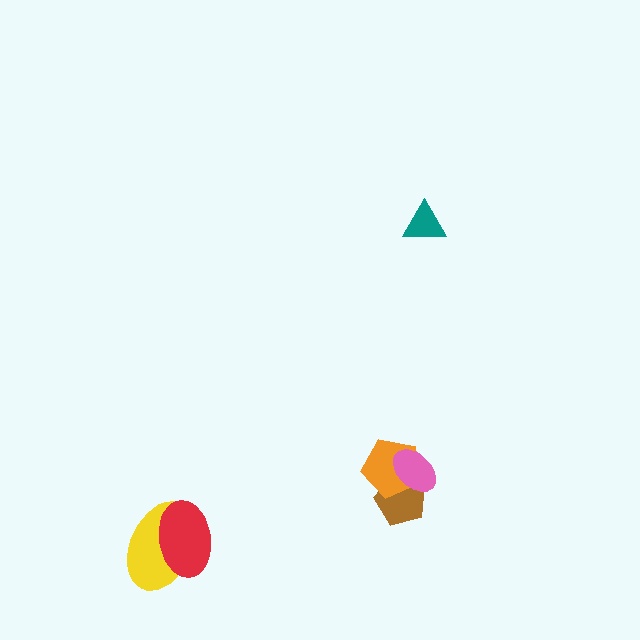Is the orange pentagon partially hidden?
Yes, it is partially covered by another shape.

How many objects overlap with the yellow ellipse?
1 object overlaps with the yellow ellipse.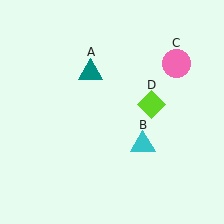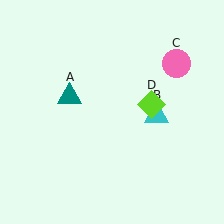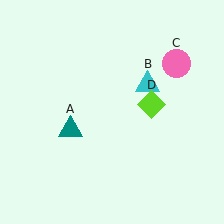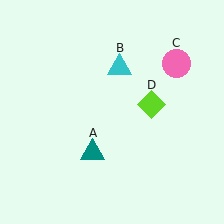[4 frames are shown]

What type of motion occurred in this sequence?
The teal triangle (object A), cyan triangle (object B) rotated counterclockwise around the center of the scene.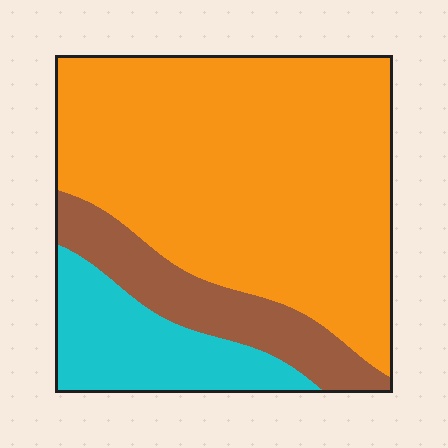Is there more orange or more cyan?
Orange.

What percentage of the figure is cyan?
Cyan takes up about one sixth (1/6) of the figure.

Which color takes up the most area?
Orange, at roughly 65%.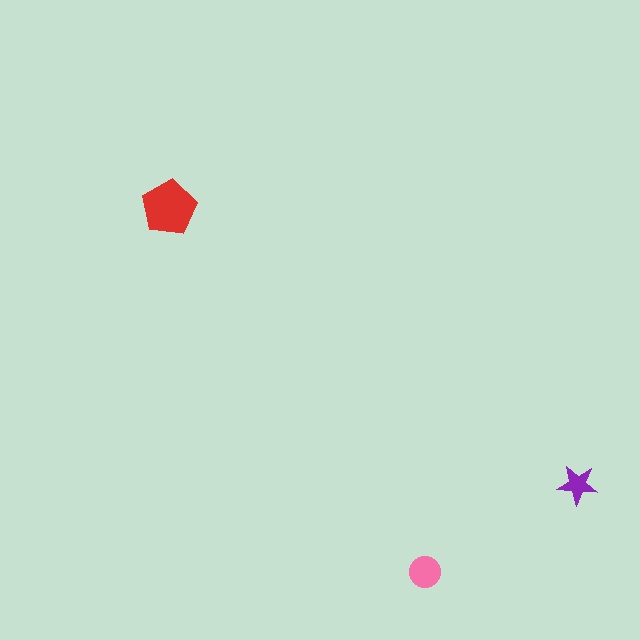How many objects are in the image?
There are 3 objects in the image.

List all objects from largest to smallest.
The red pentagon, the pink circle, the purple star.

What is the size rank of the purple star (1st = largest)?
3rd.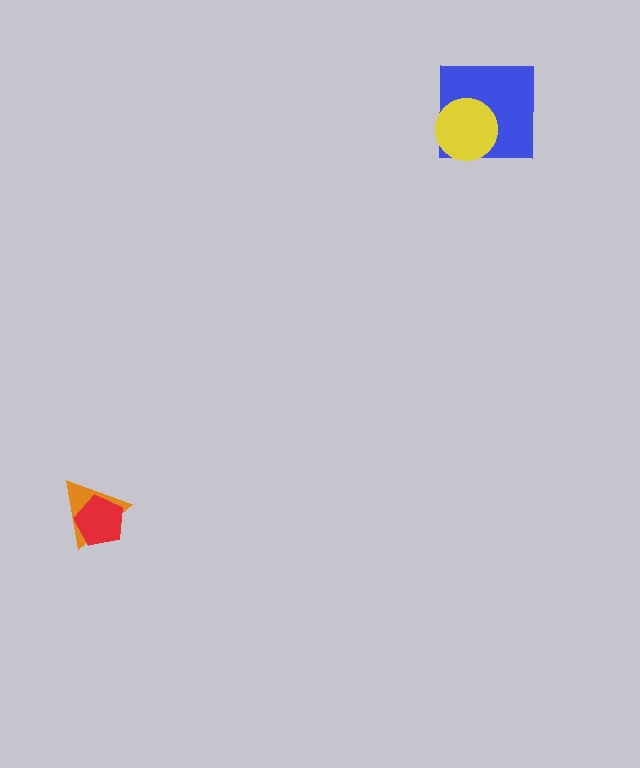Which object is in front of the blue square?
The yellow circle is in front of the blue square.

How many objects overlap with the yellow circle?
1 object overlaps with the yellow circle.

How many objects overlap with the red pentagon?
1 object overlaps with the red pentagon.